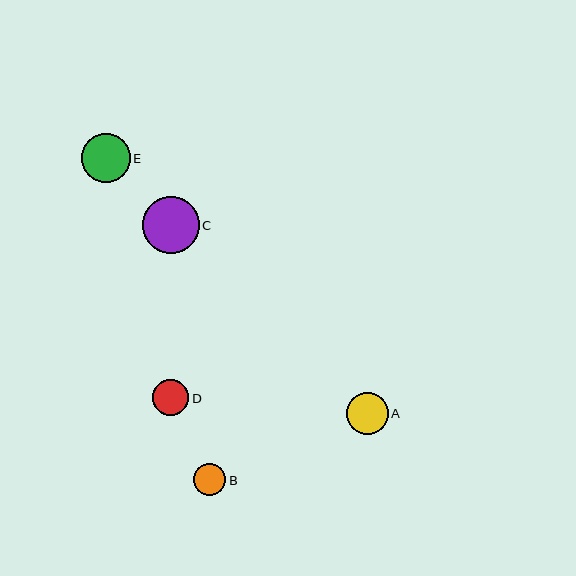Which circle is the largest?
Circle C is the largest with a size of approximately 57 pixels.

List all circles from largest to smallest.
From largest to smallest: C, E, A, D, B.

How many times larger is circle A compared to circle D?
Circle A is approximately 1.2 times the size of circle D.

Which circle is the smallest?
Circle B is the smallest with a size of approximately 32 pixels.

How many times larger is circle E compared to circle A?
Circle E is approximately 1.2 times the size of circle A.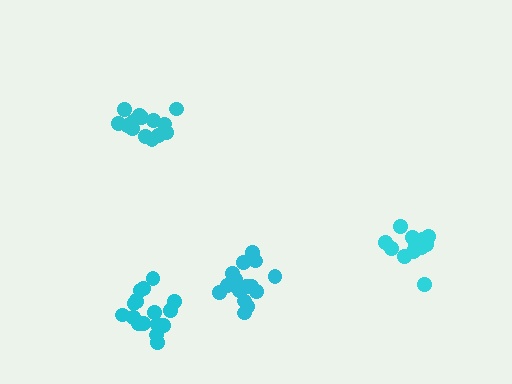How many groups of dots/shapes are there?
There are 4 groups.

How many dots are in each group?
Group 1: 12 dots, Group 2: 16 dots, Group 3: 14 dots, Group 4: 17 dots (59 total).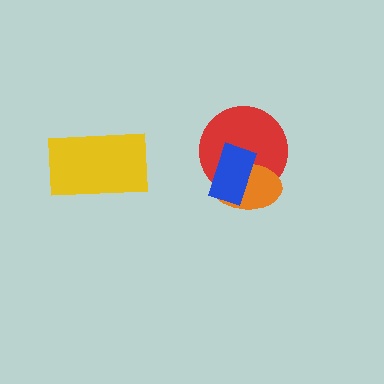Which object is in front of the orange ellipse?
The blue rectangle is in front of the orange ellipse.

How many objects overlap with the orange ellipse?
2 objects overlap with the orange ellipse.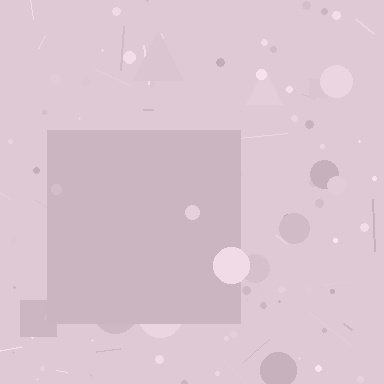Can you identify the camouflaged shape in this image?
The camouflaged shape is a square.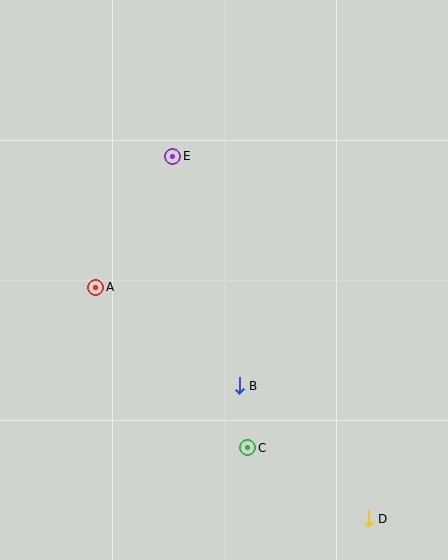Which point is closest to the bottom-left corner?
Point C is closest to the bottom-left corner.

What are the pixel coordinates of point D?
Point D is at (368, 519).